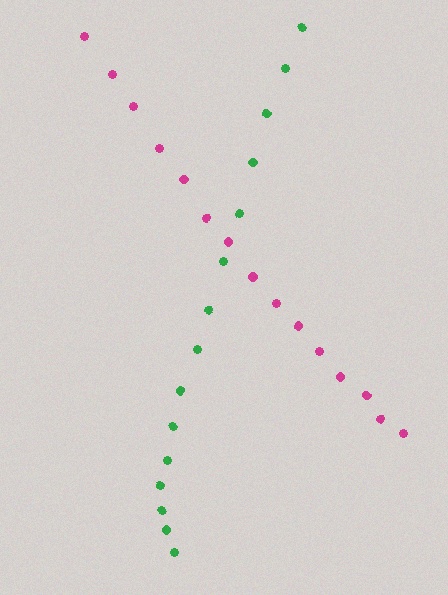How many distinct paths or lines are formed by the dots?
There are 2 distinct paths.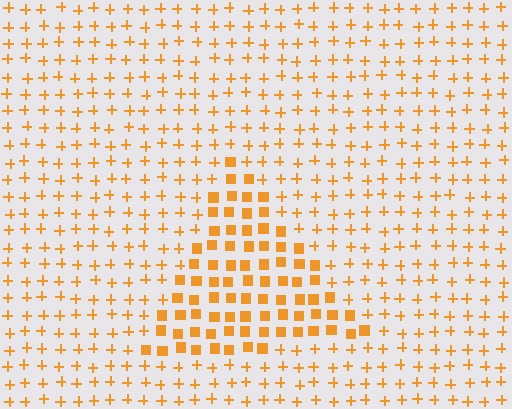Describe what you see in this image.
The image is filled with small orange elements arranged in a uniform grid. A triangle-shaped region contains squares, while the surrounding area contains plus signs. The boundary is defined purely by the change in element shape.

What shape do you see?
I see a triangle.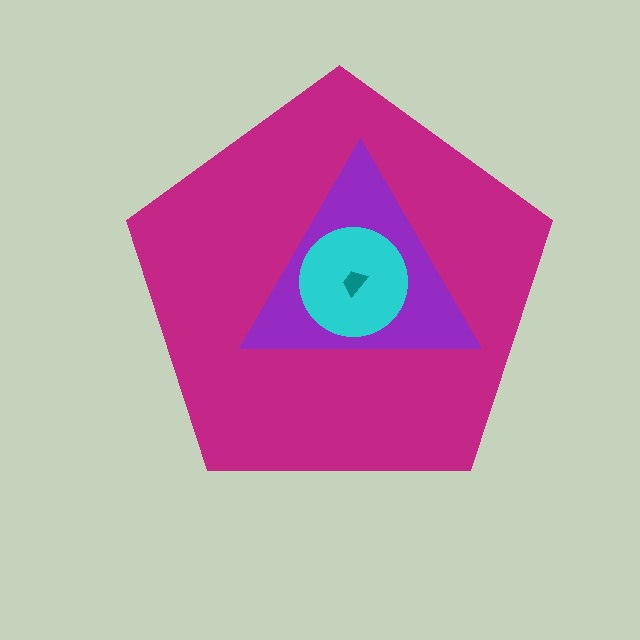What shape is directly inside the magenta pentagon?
The purple triangle.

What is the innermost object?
The teal trapezoid.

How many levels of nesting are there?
4.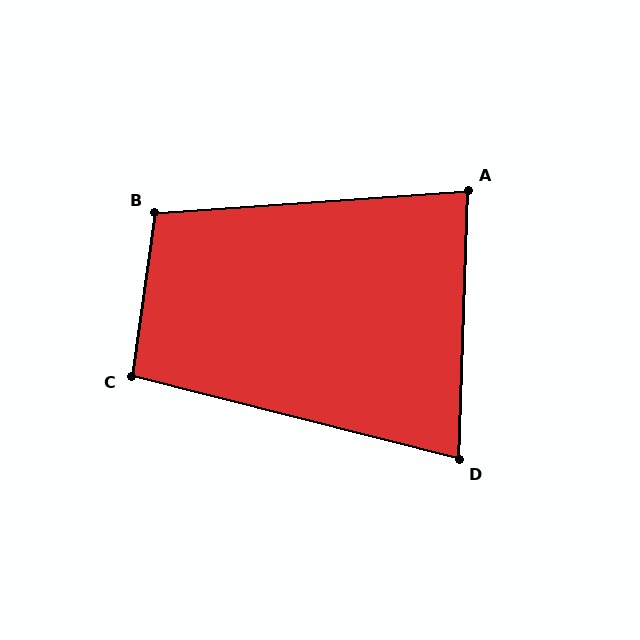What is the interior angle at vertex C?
Approximately 96 degrees (obtuse).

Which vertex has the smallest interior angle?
D, at approximately 78 degrees.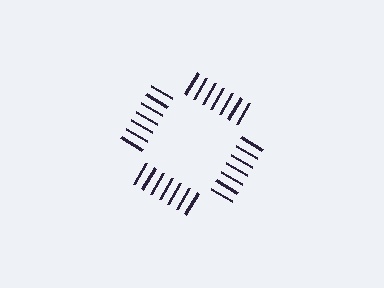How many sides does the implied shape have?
4 sides — the line-ends trace a square.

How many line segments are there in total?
28 — 7 along each of the 4 edges.